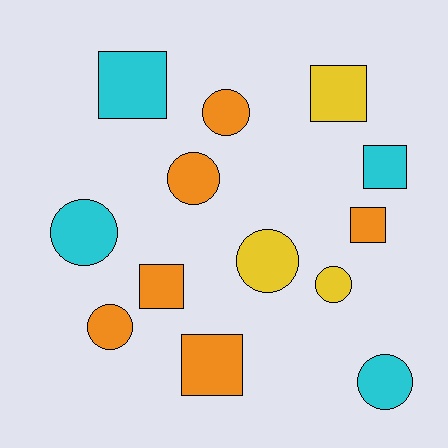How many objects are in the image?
There are 13 objects.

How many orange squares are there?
There are 3 orange squares.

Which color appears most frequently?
Orange, with 6 objects.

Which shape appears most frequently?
Circle, with 7 objects.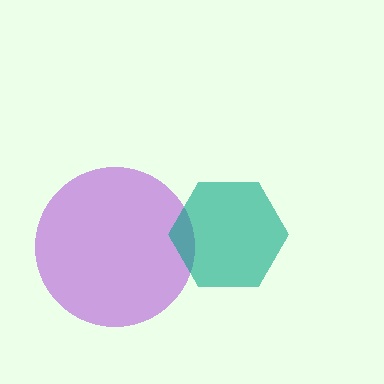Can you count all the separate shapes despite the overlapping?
Yes, there are 2 separate shapes.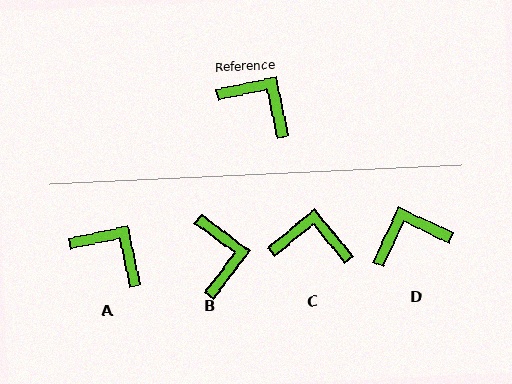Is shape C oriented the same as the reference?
No, it is off by about 27 degrees.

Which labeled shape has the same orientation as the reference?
A.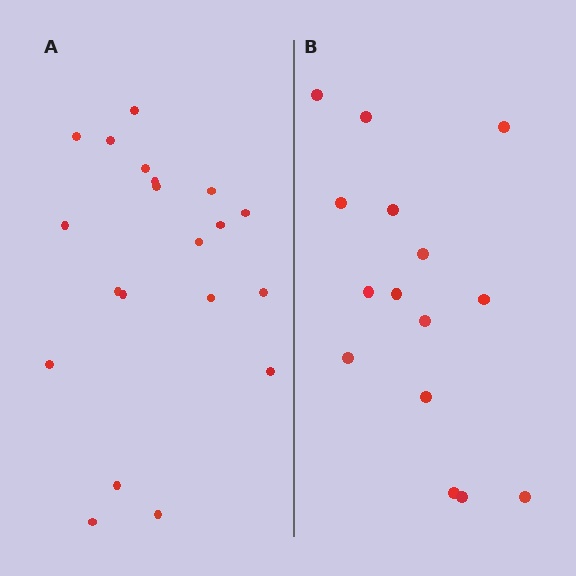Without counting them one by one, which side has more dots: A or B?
Region A (the left region) has more dots.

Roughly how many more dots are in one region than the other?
Region A has about 5 more dots than region B.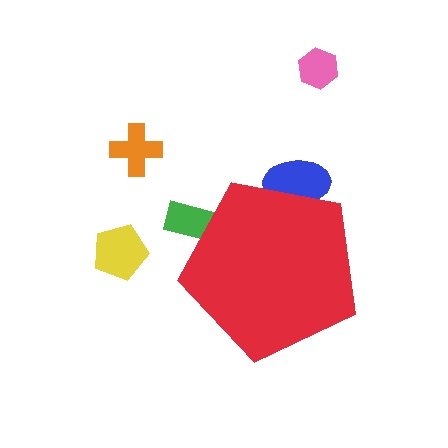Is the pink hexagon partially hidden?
No, the pink hexagon is fully visible.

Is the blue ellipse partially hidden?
Yes, the blue ellipse is partially hidden behind the red pentagon.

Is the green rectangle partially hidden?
Yes, the green rectangle is partially hidden behind the red pentagon.